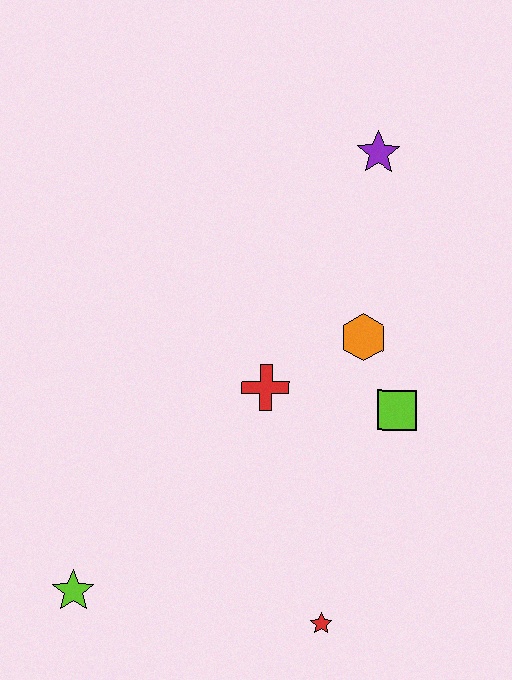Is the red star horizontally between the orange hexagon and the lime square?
No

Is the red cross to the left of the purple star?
Yes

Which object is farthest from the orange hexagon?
The lime star is farthest from the orange hexagon.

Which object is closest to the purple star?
The orange hexagon is closest to the purple star.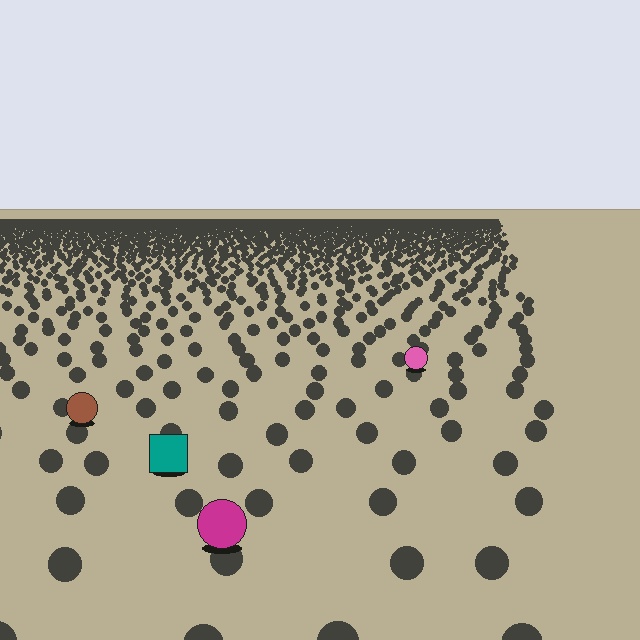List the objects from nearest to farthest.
From nearest to farthest: the magenta circle, the teal square, the brown circle, the pink circle.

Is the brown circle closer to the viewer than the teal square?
No. The teal square is closer — you can tell from the texture gradient: the ground texture is coarser near it.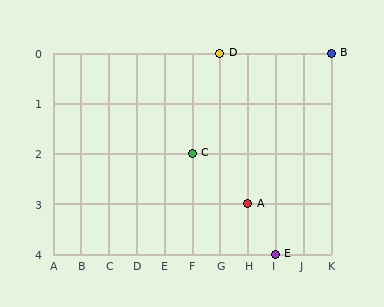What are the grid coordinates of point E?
Point E is at grid coordinates (I, 4).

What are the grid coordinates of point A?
Point A is at grid coordinates (H, 3).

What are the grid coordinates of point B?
Point B is at grid coordinates (K, 0).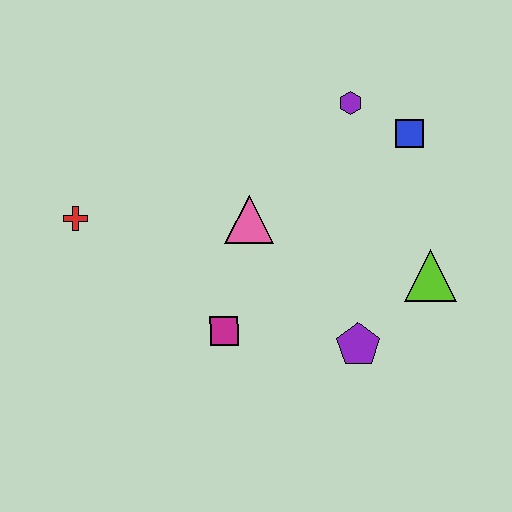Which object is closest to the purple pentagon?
The lime triangle is closest to the purple pentagon.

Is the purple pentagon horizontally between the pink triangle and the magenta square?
No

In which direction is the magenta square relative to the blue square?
The magenta square is below the blue square.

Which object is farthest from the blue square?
The red cross is farthest from the blue square.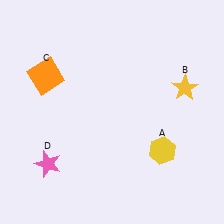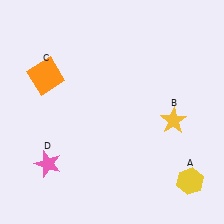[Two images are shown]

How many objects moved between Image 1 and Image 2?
2 objects moved between the two images.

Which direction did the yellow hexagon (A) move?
The yellow hexagon (A) moved down.